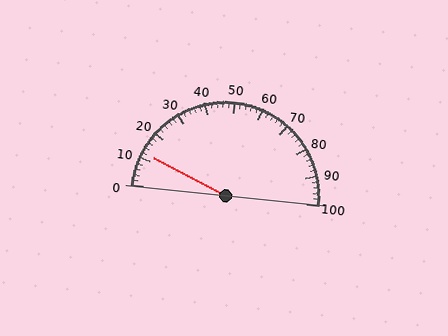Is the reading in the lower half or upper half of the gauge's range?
The reading is in the lower half of the range (0 to 100).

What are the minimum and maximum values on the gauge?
The gauge ranges from 0 to 100.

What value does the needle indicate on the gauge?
The needle indicates approximately 12.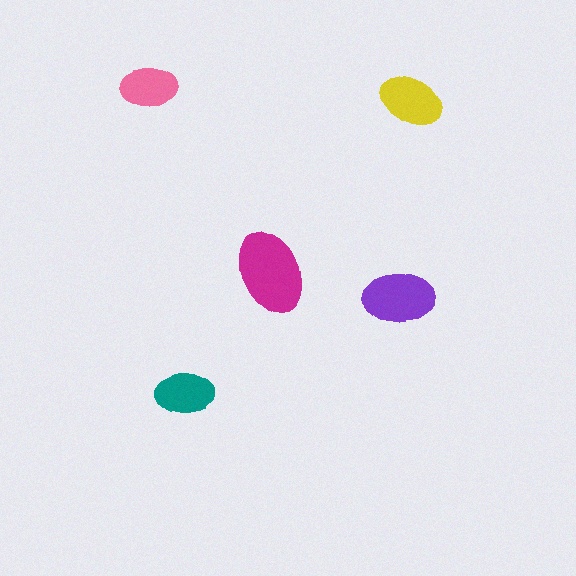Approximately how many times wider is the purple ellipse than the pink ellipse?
About 1.5 times wider.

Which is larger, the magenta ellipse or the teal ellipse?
The magenta one.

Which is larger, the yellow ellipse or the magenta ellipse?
The magenta one.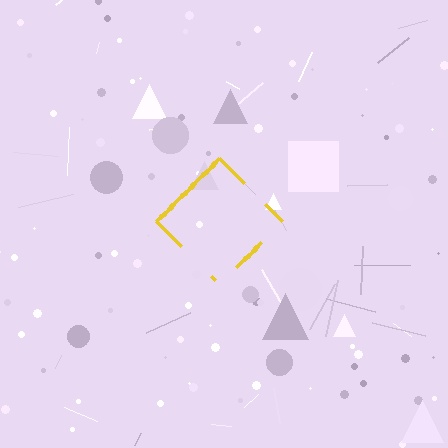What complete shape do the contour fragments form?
The contour fragments form a diamond.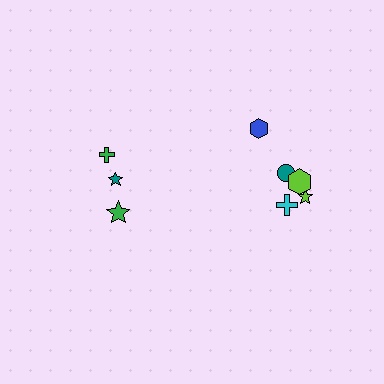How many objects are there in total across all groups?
There are 8 objects.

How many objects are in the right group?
There are 5 objects.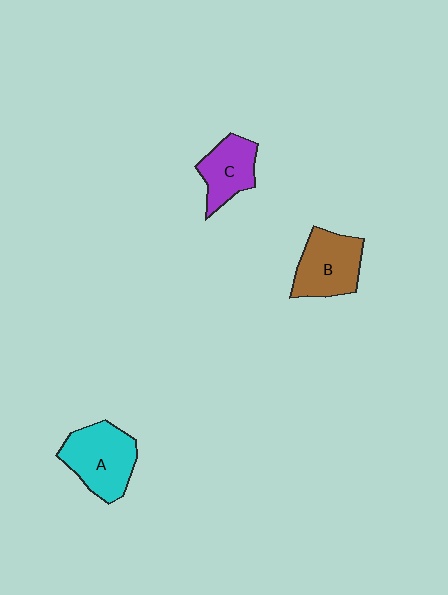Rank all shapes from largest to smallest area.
From largest to smallest: A (cyan), B (brown), C (purple).